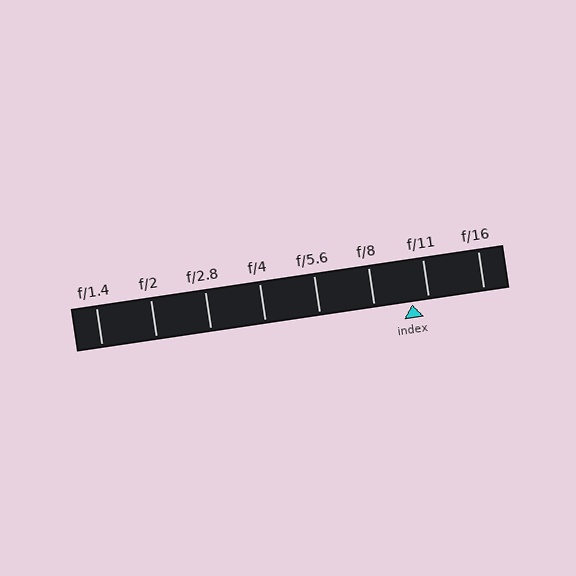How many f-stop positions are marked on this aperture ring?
There are 8 f-stop positions marked.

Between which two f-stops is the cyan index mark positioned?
The index mark is between f/8 and f/11.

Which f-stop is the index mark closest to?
The index mark is closest to f/11.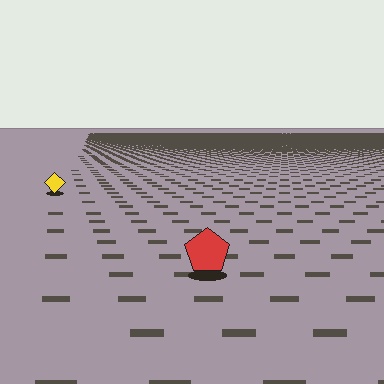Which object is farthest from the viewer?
The yellow diamond is farthest from the viewer. It appears smaller and the ground texture around it is denser.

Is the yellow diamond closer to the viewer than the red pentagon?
No. The red pentagon is closer — you can tell from the texture gradient: the ground texture is coarser near it.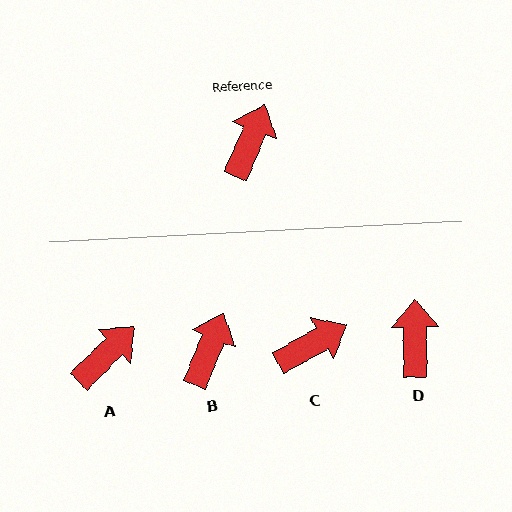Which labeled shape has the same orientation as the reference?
B.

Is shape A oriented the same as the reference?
No, it is off by about 24 degrees.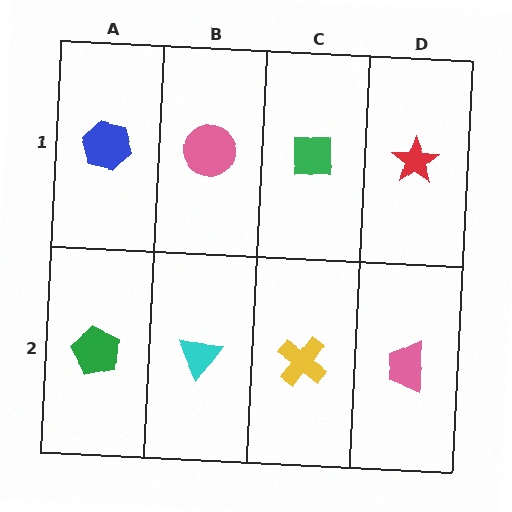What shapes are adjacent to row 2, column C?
A green square (row 1, column C), a cyan triangle (row 2, column B), a pink trapezoid (row 2, column D).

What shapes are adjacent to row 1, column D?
A pink trapezoid (row 2, column D), a green square (row 1, column C).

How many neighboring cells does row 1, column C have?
3.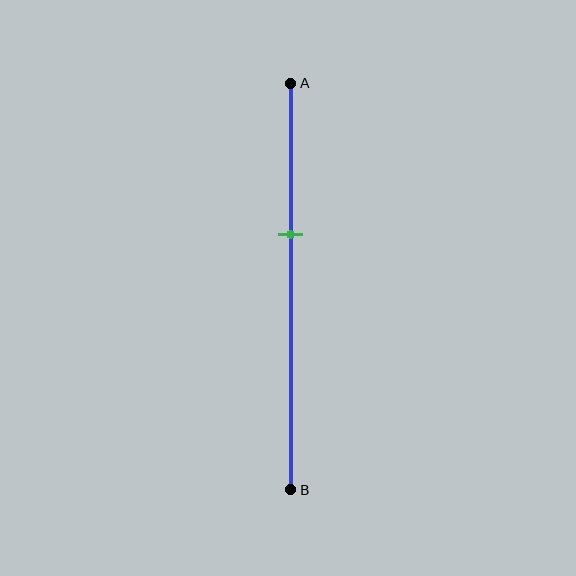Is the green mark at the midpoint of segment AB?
No, the mark is at about 35% from A, not at the 50% midpoint.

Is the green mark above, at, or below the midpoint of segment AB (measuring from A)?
The green mark is above the midpoint of segment AB.